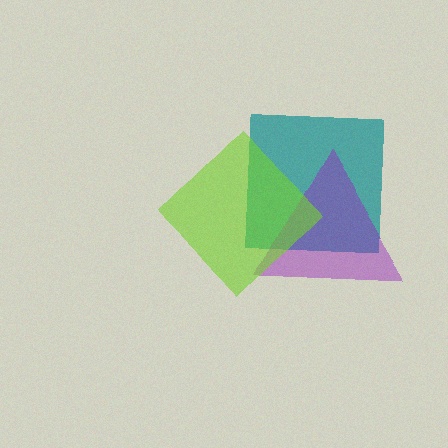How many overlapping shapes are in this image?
There are 3 overlapping shapes in the image.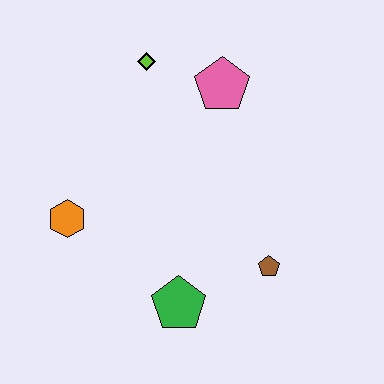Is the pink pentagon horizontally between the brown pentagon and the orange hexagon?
Yes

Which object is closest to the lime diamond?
The pink pentagon is closest to the lime diamond.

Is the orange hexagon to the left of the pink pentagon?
Yes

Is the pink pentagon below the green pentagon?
No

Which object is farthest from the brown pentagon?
The lime diamond is farthest from the brown pentagon.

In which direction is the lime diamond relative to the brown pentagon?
The lime diamond is above the brown pentagon.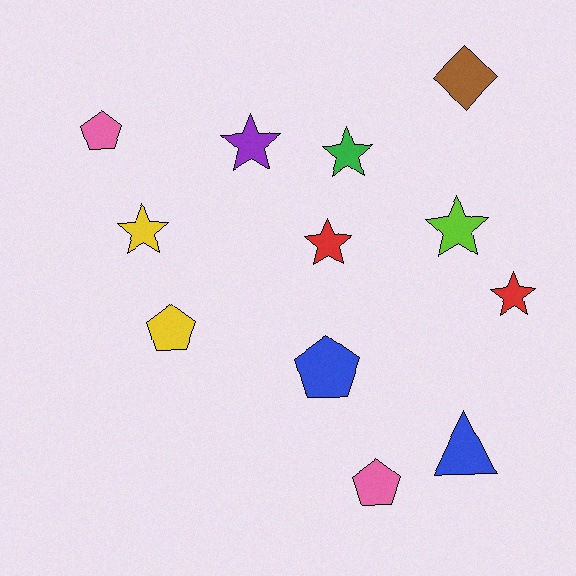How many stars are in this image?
There are 6 stars.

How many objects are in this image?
There are 12 objects.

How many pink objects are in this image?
There are 2 pink objects.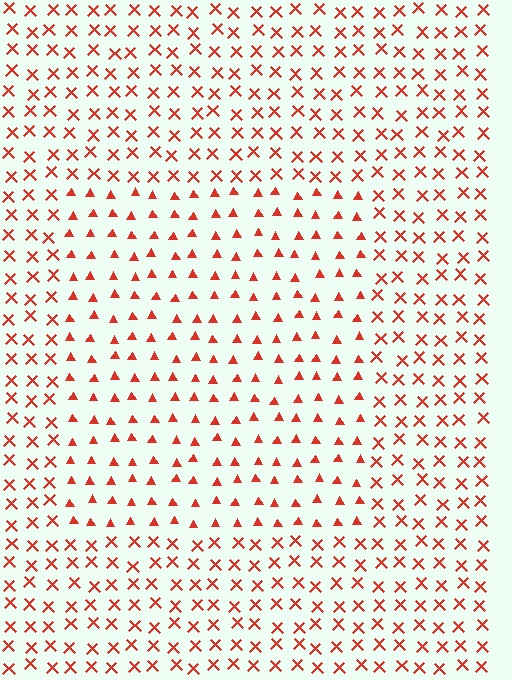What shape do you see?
I see a rectangle.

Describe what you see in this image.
The image is filled with small red elements arranged in a uniform grid. A rectangle-shaped region contains triangles, while the surrounding area contains X marks. The boundary is defined purely by the change in element shape.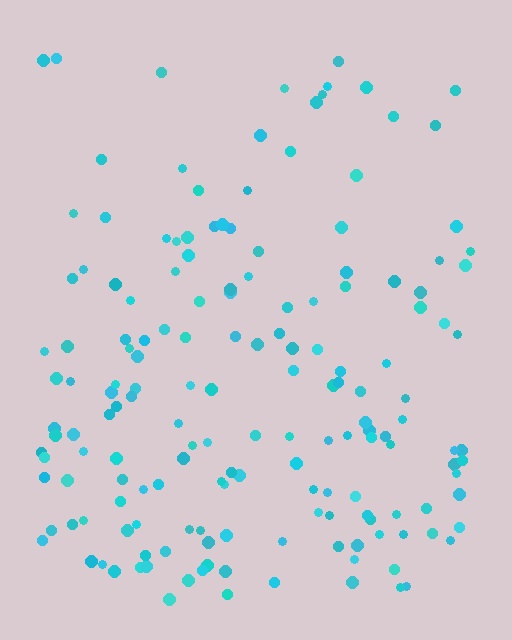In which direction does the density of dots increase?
From top to bottom, with the bottom side densest.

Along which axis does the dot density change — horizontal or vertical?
Vertical.